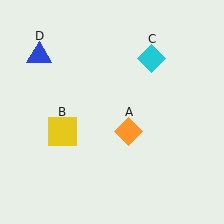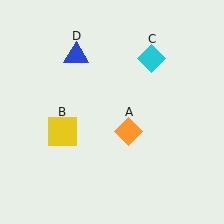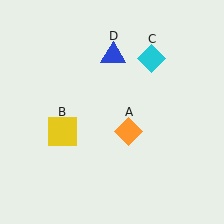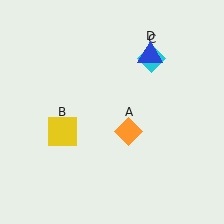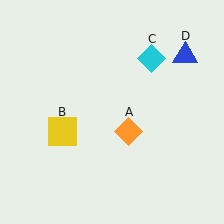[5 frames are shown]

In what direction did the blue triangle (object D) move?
The blue triangle (object D) moved right.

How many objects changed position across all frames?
1 object changed position: blue triangle (object D).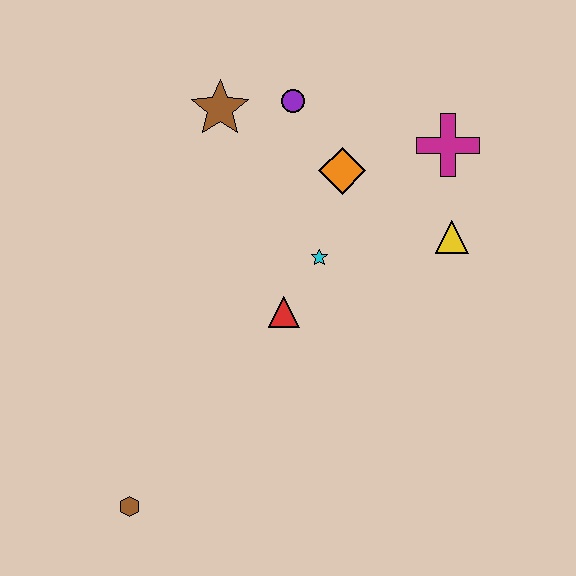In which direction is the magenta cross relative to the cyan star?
The magenta cross is to the right of the cyan star.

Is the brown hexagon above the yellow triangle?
No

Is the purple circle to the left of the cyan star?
Yes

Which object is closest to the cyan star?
The red triangle is closest to the cyan star.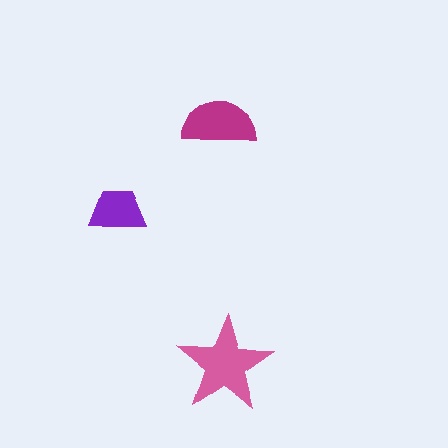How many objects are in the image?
There are 3 objects in the image.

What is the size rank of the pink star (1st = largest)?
1st.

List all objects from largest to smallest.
The pink star, the magenta semicircle, the purple trapezoid.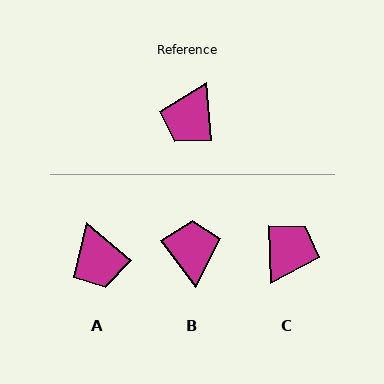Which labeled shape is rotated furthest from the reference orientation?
C, about 177 degrees away.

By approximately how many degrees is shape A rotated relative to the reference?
Approximately 45 degrees counter-clockwise.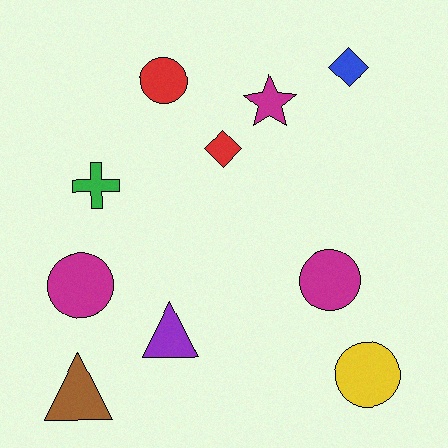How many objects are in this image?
There are 10 objects.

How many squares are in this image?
There are no squares.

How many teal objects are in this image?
There are no teal objects.